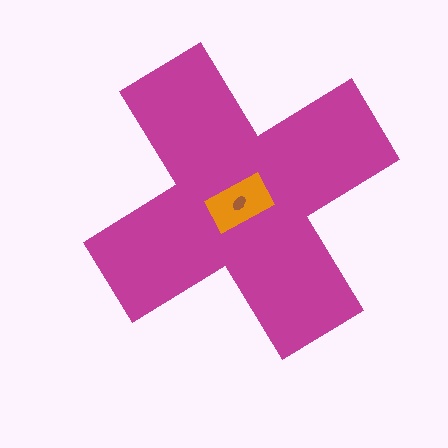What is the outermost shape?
The magenta cross.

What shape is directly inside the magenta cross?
The orange rectangle.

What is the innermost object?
The brown ellipse.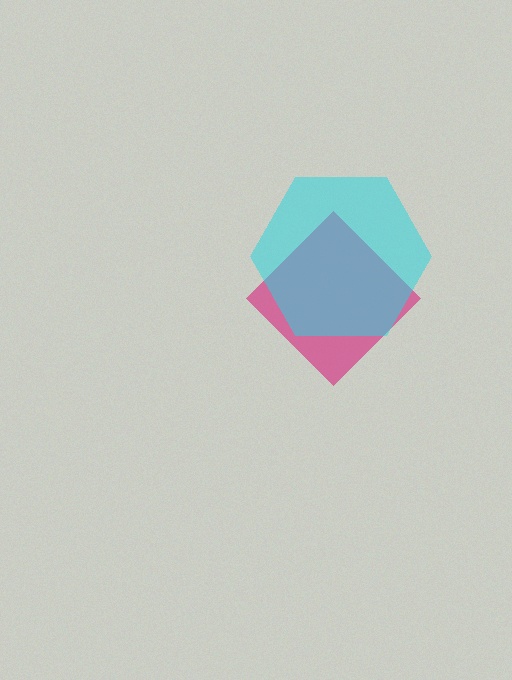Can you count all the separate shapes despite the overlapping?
Yes, there are 2 separate shapes.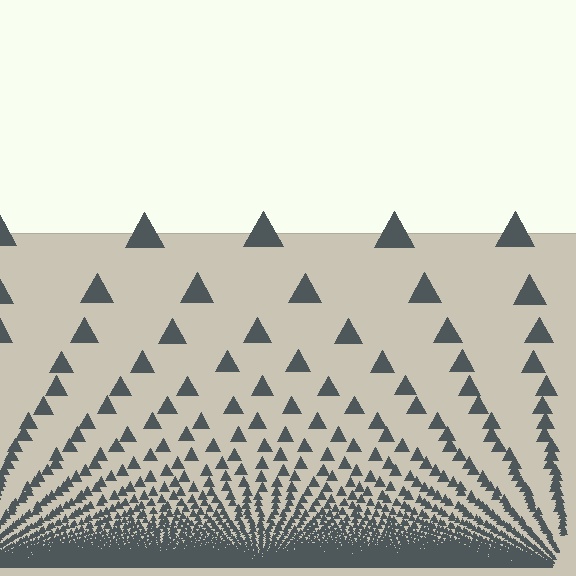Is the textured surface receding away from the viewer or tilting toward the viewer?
The surface appears to tilt toward the viewer. Texture elements get larger and sparser toward the top.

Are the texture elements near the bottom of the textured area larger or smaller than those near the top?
Smaller. The gradient is inverted — elements near the bottom are smaller and denser.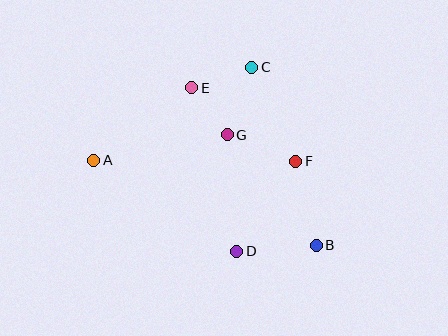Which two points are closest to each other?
Points E and G are closest to each other.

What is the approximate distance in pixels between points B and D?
The distance between B and D is approximately 80 pixels.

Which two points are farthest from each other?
Points A and B are farthest from each other.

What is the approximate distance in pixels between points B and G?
The distance between B and G is approximately 142 pixels.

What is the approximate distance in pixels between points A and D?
The distance between A and D is approximately 169 pixels.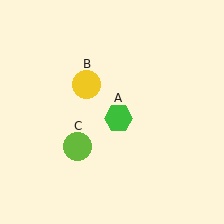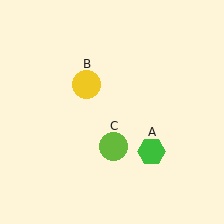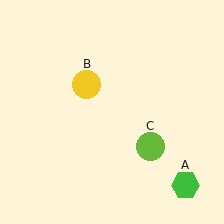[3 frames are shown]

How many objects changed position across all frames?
2 objects changed position: green hexagon (object A), lime circle (object C).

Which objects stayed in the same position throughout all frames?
Yellow circle (object B) remained stationary.